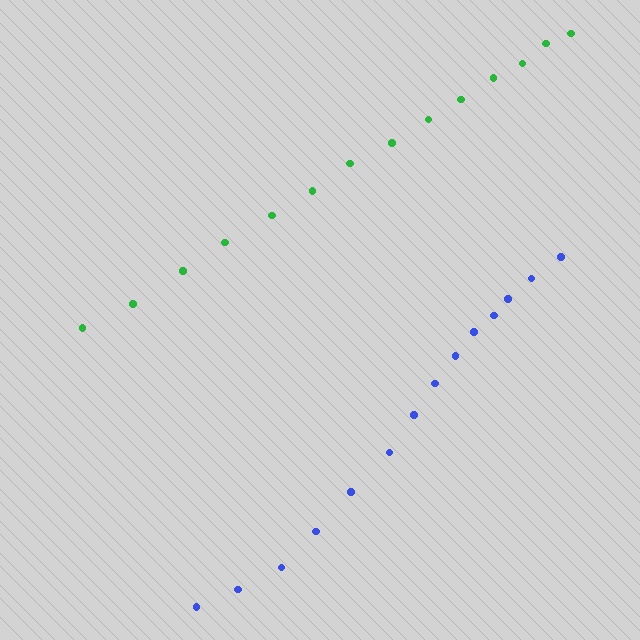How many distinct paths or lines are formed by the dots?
There are 2 distinct paths.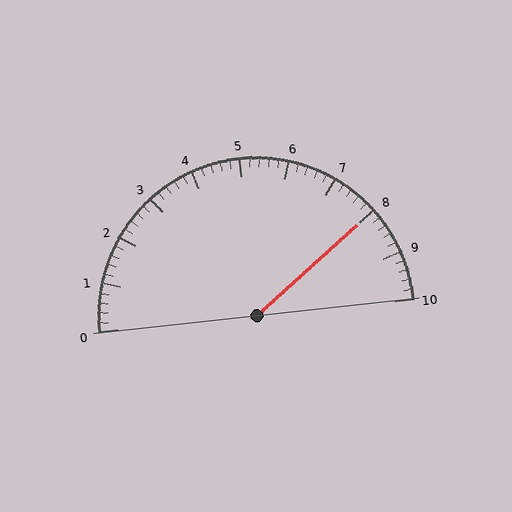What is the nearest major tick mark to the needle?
The nearest major tick mark is 8.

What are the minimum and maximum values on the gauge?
The gauge ranges from 0 to 10.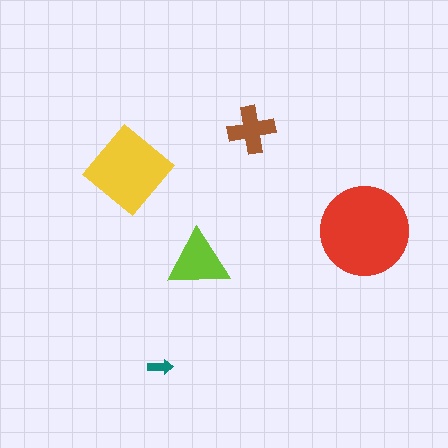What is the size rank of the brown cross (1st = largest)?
4th.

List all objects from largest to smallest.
The red circle, the yellow diamond, the lime triangle, the brown cross, the teal arrow.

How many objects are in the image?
There are 5 objects in the image.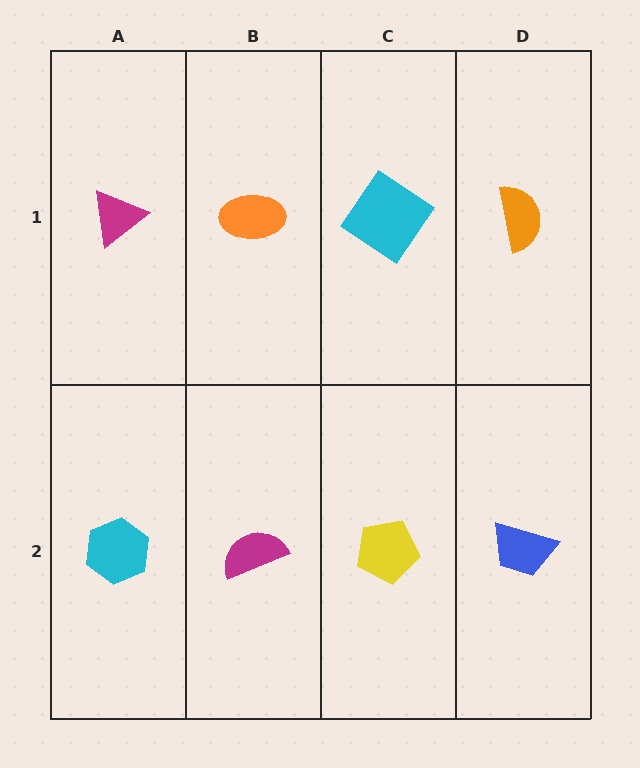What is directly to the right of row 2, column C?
A blue trapezoid.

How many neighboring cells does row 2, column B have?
3.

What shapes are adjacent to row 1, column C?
A yellow pentagon (row 2, column C), an orange ellipse (row 1, column B), an orange semicircle (row 1, column D).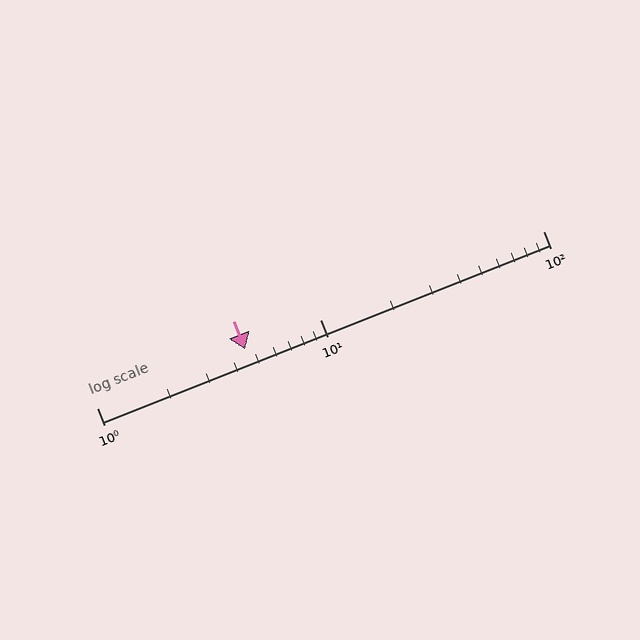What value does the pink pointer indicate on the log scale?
The pointer indicates approximately 4.6.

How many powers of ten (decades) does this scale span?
The scale spans 2 decades, from 1 to 100.